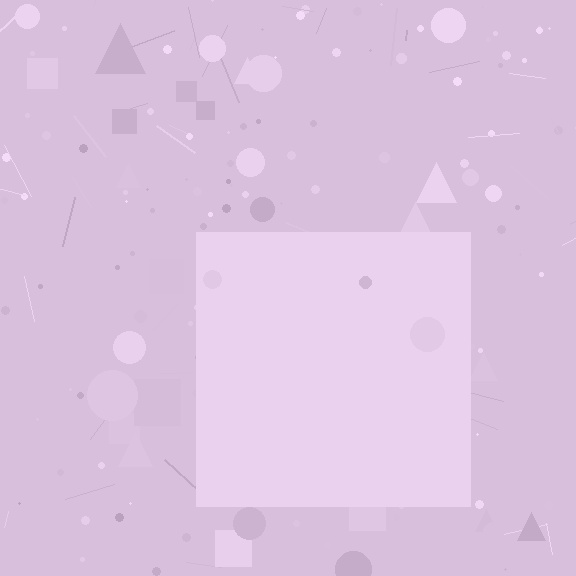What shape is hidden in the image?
A square is hidden in the image.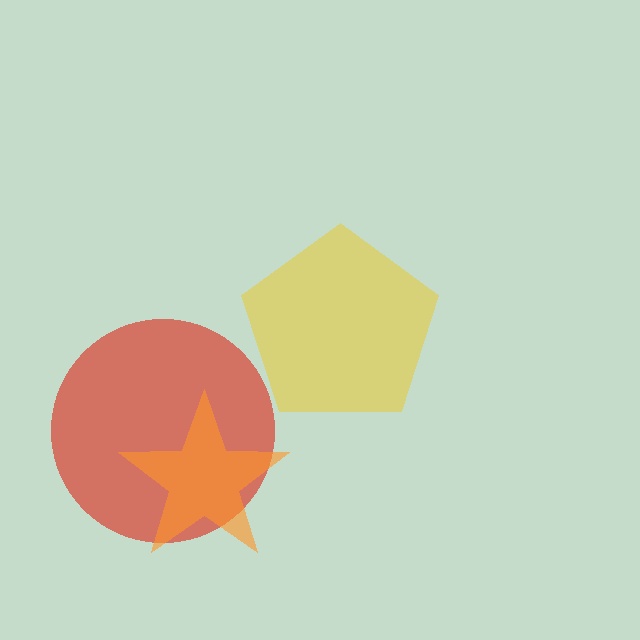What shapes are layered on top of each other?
The layered shapes are: a red circle, a yellow pentagon, an orange star.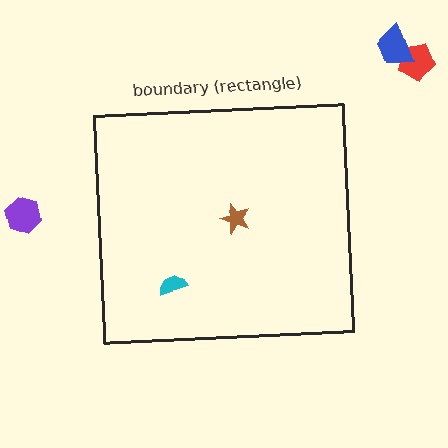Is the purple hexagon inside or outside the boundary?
Outside.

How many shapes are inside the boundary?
2 inside, 3 outside.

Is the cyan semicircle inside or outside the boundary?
Inside.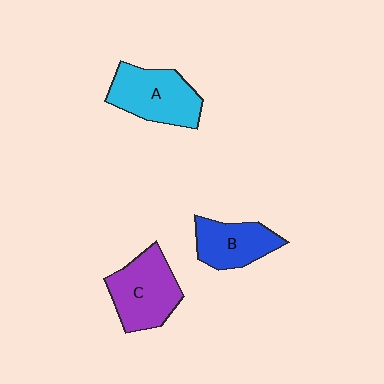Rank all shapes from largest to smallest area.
From largest to smallest: C (purple), A (cyan), B (blue).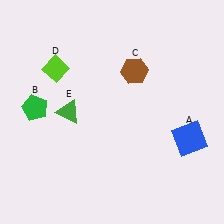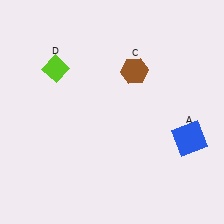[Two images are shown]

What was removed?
The green triangle (E), the green pentagon (B) were removed in Image 2.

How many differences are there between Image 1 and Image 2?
There are 2 differences between the two images.